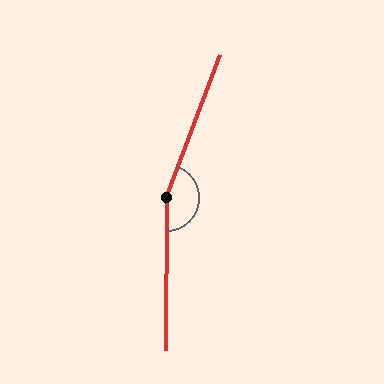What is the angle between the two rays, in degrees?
Approximately 160 degrees.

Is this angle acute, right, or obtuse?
It is obtuse.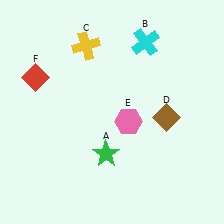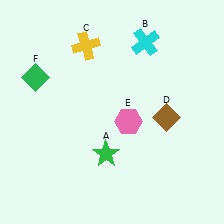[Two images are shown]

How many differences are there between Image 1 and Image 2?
There is 1 difference between the two images.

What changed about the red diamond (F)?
In Image 1, F is red. In Image 2, it changed to green.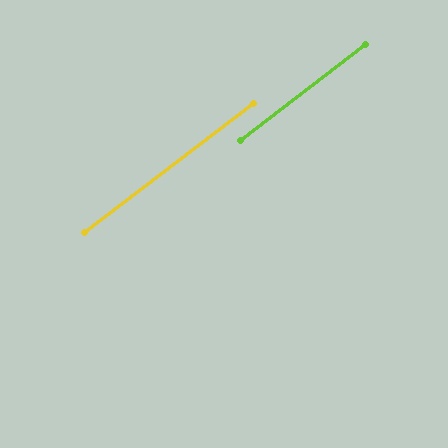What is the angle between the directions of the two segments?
Approximately 0 degrees.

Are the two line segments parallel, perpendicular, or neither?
Parallel — their directions differ by only 0.0°.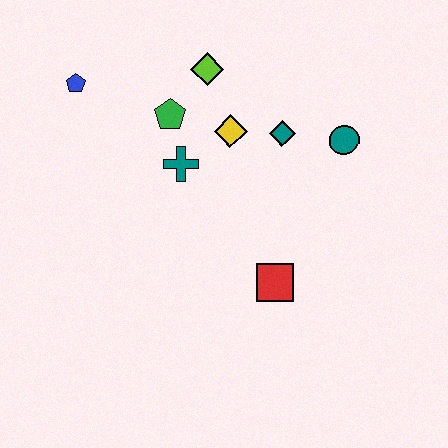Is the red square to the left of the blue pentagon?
No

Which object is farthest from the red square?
The blue pentagon is farthest from the red square.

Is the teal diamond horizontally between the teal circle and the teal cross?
Yes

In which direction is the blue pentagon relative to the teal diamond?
The blue pentagon is to the left of the teal diamond.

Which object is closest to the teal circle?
The teal diamond is closest to the teal circle.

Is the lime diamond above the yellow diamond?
Yes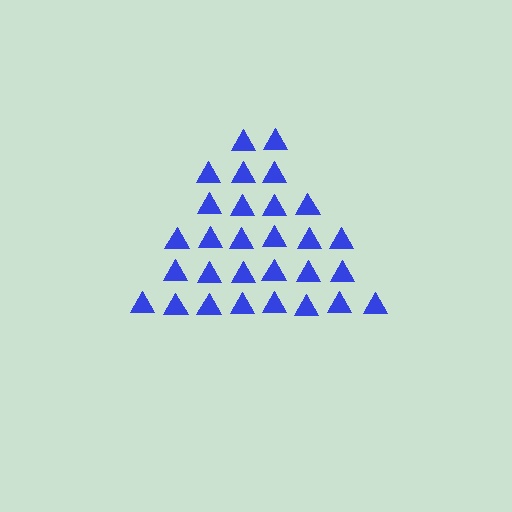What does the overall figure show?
The overall figure shows a triangle.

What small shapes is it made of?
It is made of small triangles.